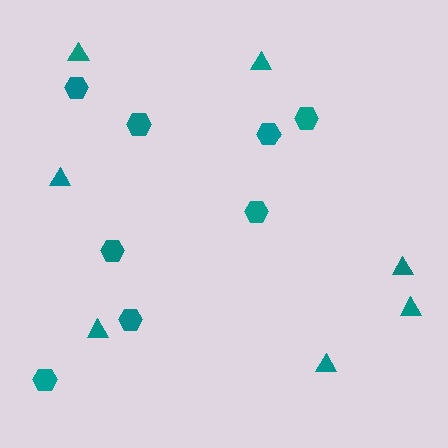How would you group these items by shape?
There are 2 groups: one group of triangles (7) and one group of hexagons (8).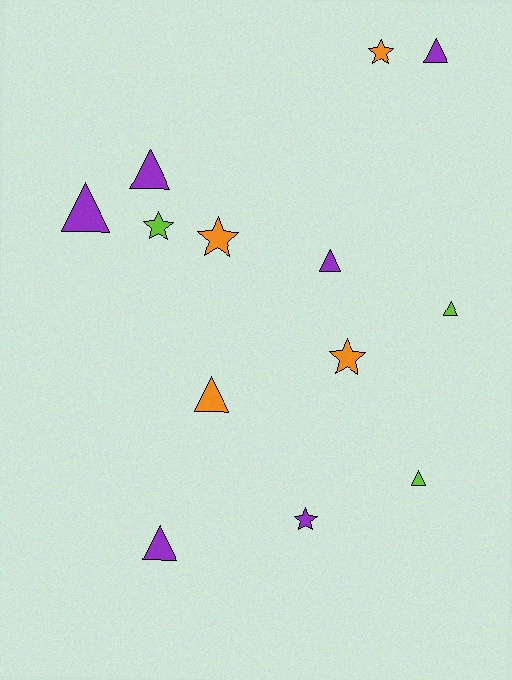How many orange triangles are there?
There is 1 orange triangle.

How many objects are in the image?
There are 13 objects.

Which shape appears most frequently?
Triangle, with 8 objects.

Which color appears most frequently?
Purple, with 6 objects.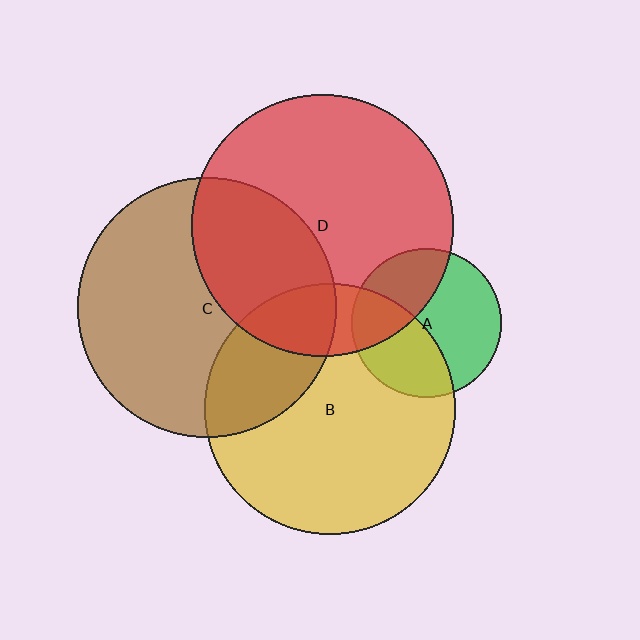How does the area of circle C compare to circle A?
Approximately 3.0 times.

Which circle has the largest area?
Circle D (red).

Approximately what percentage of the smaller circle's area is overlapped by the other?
Approximately 40%.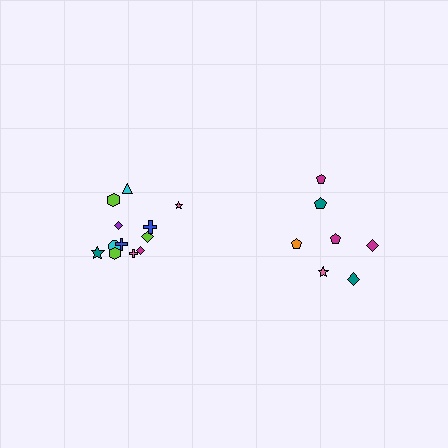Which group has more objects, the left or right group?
The left group.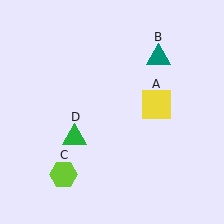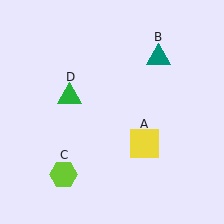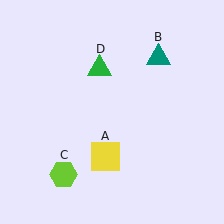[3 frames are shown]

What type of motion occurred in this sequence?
The yellow square (object A), green triangle (object D) rotated clockwise around the center of the scene.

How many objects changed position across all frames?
2 objects changed position: yellow square (object A), green triangle (object D).